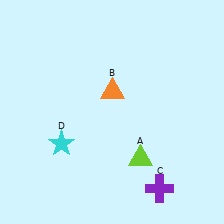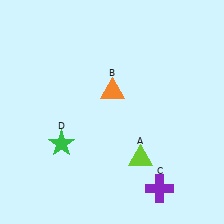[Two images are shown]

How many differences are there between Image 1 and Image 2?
There is 1 difference between the two images.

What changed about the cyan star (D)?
In Image 1, D is cyan. In Image 2, it changed to green.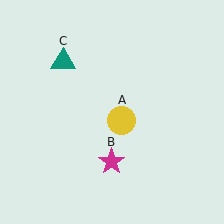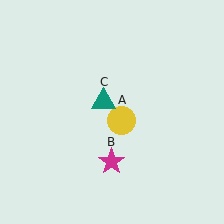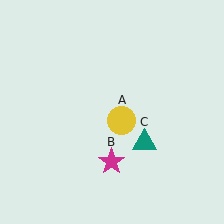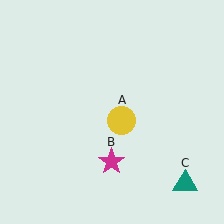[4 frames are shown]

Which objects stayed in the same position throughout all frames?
Yellow circle (object A) and magenta star (object B) remained stationary.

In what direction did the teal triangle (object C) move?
The teal triangle (object C) moved down and to the right.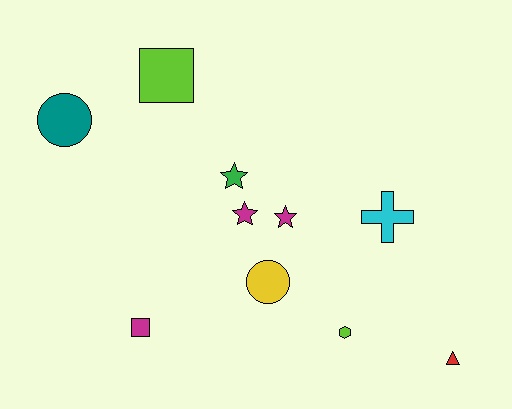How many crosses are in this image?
There is 1 cross.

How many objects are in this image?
There are 10 objects.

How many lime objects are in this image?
There are 2 lime objects.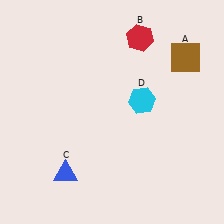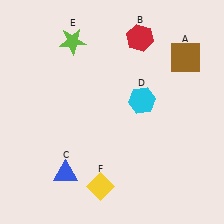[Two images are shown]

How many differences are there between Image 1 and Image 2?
There are 2 differences between the two images.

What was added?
A lime star (E), a yellow diamond (F) were added in Image 2.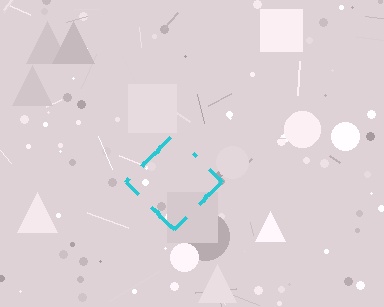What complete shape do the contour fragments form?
The contour fragments form a diamond.